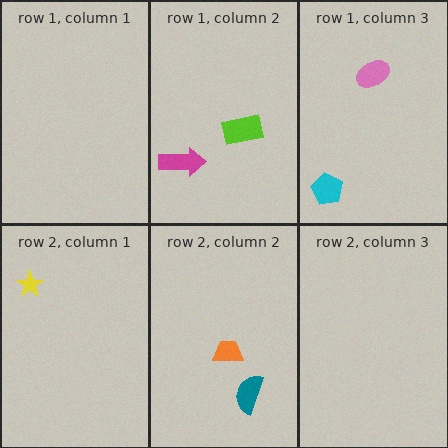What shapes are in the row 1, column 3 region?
The pink ellipse, the cyan pentagon.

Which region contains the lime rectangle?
The row 1, column 2 region.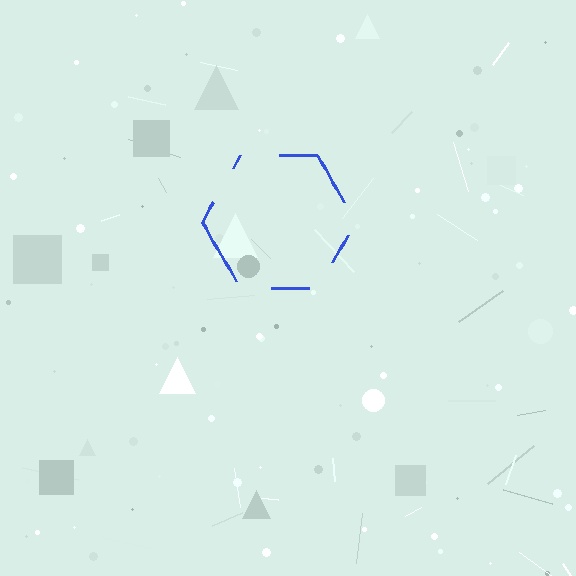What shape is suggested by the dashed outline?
The dashed outline suggests a hexagon.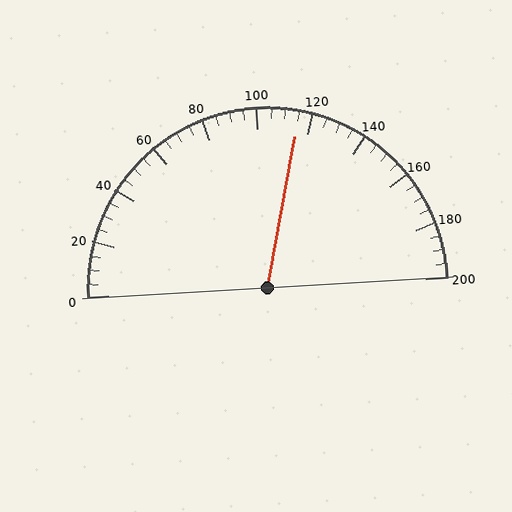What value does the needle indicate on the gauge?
The needle indicates approximately 115.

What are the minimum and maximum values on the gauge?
The gauge ranges from 0 to 200.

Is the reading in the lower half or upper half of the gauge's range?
The reading is in the upper half of the range (0 to 200).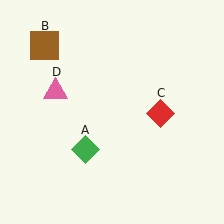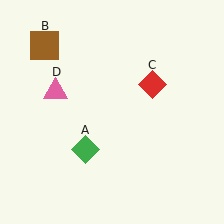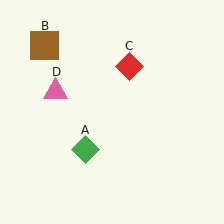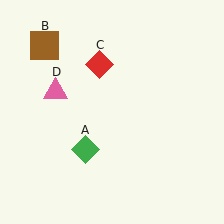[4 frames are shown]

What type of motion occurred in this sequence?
The red diamond (object C) rotated counterclockwise around the center of the scene.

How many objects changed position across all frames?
1 object changed position: red diamond (object C).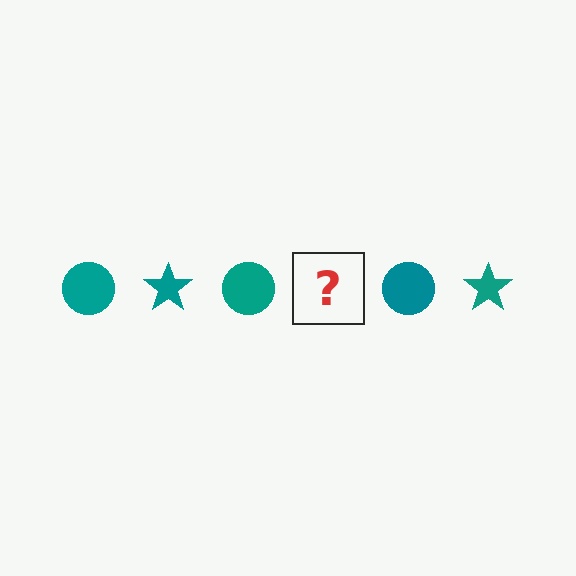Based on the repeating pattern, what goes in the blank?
The blank should be a teal star.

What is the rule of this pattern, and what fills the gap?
The rule is that the pattern cycles through circle, star shapes in teal. The gap should be filled with a teal star.